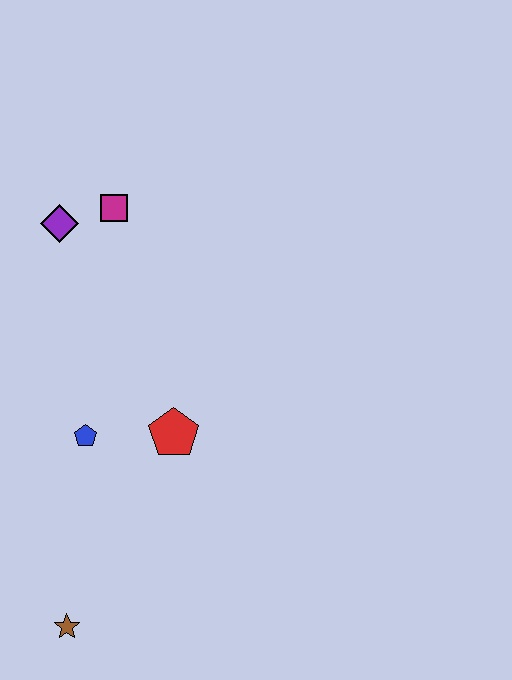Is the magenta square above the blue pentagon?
Yes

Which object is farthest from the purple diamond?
The brown star is farthest from the purple diamond.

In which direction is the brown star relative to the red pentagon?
The brown star is below the red pentagon.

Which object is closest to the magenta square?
The purple diamond is closest to the magenta square.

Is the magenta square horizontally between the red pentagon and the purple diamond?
Yes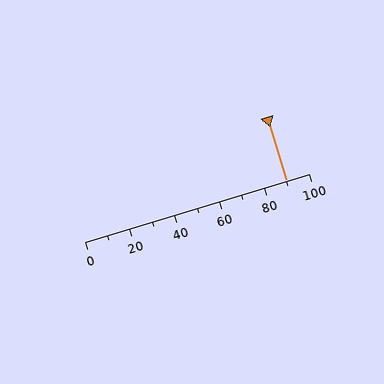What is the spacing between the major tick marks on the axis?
The major ticks are spaced 20 apart.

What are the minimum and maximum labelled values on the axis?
The axis runs from 0 to 100.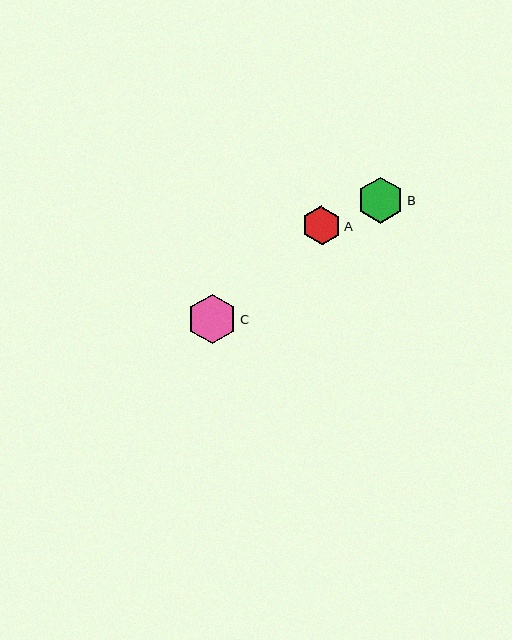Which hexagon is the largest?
Hexagon C is the largest with a size of approximately 49 pixels.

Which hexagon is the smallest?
Hexagon A is the smallest with a size of approximately 39 pixels.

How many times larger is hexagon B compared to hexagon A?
Hexagon B is approximately 1.2 times the size of hexagon A.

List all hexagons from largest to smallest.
From largest to smallest: C, B, A.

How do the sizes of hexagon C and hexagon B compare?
Hexagon C and hexagon B are approximately the same size.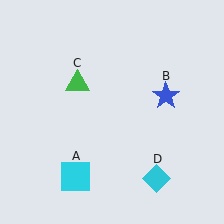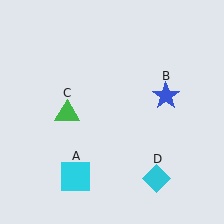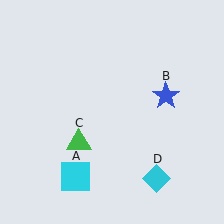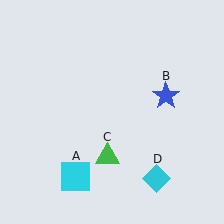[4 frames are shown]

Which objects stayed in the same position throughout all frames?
Cyan square (object A) and blue star (object B) and cyan diamond (object D) remained stationary.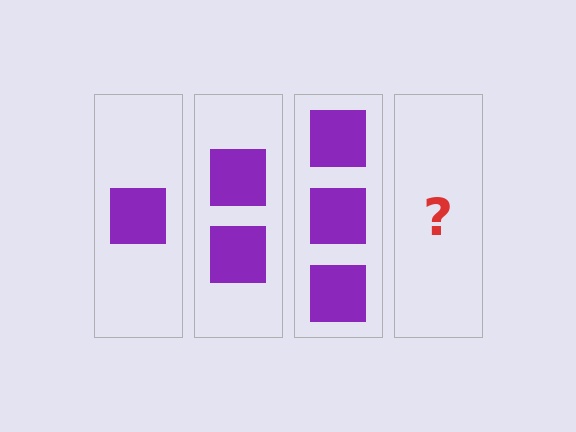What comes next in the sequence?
The next element should be 4 squares.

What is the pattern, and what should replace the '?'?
The pattern is that each step adds one more square. The '?' should be 4 squares.